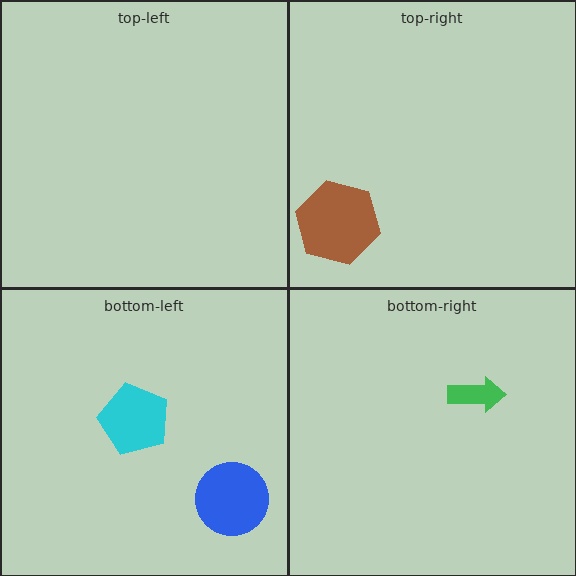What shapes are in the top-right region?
The brown hexagon.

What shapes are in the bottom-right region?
The green arrow.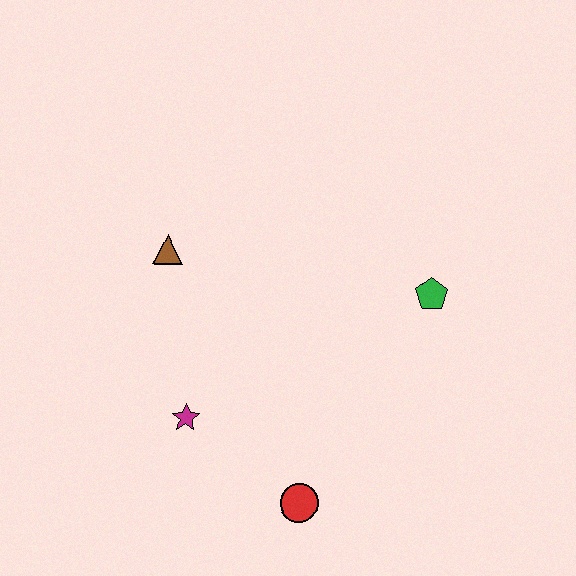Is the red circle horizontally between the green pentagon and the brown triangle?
Yes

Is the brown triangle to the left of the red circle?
Yes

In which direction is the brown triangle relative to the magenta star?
The brown triangle is above the magenta star.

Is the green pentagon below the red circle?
No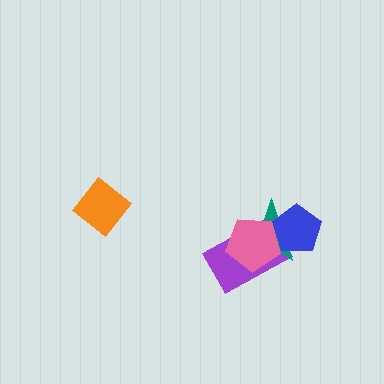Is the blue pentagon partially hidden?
Yes, it is partially covered by another shape.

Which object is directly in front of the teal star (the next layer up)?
The blue pentagon is directly in front of the teal star.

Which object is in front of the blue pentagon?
The pink pentagon is in front of the blue pentagon.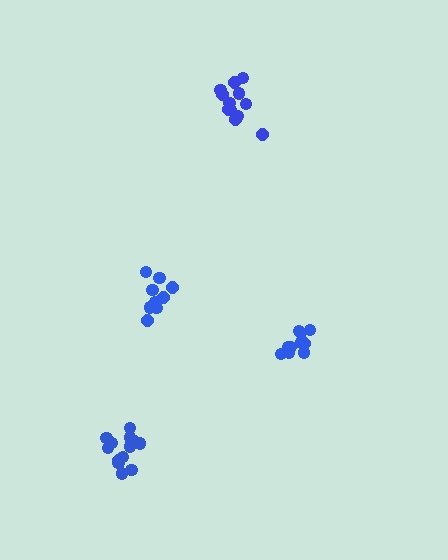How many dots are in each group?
Group 1: 13 dots, Group 2: 10 dots, Group 3: 9 dots, Group 4: 12 dots (44 total).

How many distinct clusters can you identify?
There are 4 distinct clusters.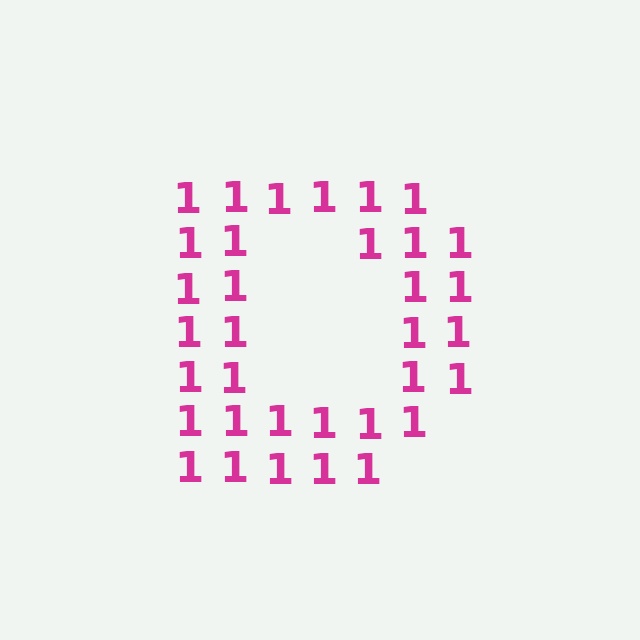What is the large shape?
The large shape is the letter D.